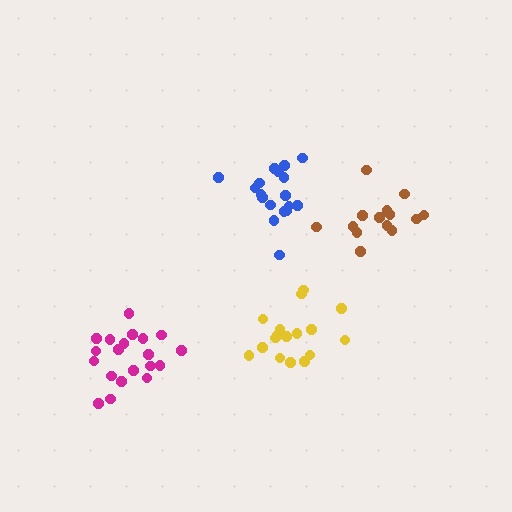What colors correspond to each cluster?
The clusters are colored: brown, yellow, magenta, blue.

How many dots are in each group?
Group 1: 14 dots, Group 2: 17 dots, Group 3: 20 dots, Group 4: 18 dots (69 total).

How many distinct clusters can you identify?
There are 4 distinct clusters.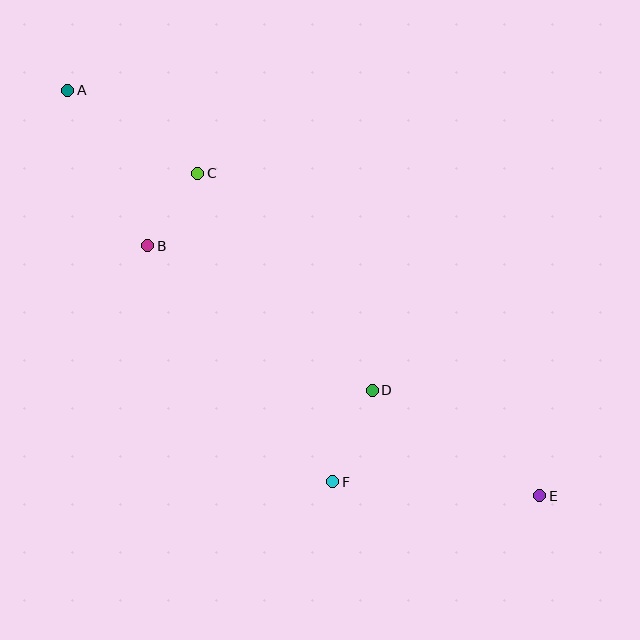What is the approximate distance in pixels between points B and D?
The distance between B and D is approximately 267 pixels.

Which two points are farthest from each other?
Points A and E are farthest from each other.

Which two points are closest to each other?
Points B and C are closest to each other.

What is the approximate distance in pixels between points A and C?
The distance between A and C is approximately 154 pixels.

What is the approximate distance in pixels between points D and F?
The distance between D and F is approximately 100 pixels.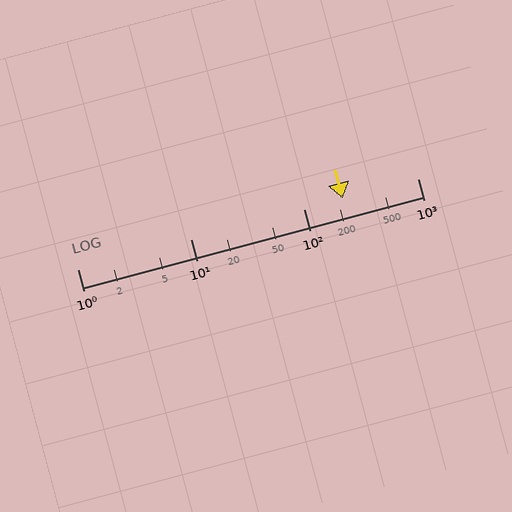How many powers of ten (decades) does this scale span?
The scale spans 3 decades, from 1 to 1000.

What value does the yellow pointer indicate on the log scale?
The pointer indicates approximately 220.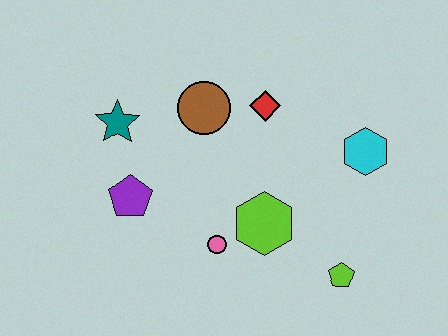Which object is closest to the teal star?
The purple pentagon is closest to the teal star.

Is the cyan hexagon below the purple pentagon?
No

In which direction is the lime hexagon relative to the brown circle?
The lime hexagon is below the brown circle.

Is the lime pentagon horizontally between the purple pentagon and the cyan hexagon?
Yes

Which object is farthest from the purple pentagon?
The cyan hexagon is farthest from the purple pentagon.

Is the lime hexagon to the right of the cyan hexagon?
No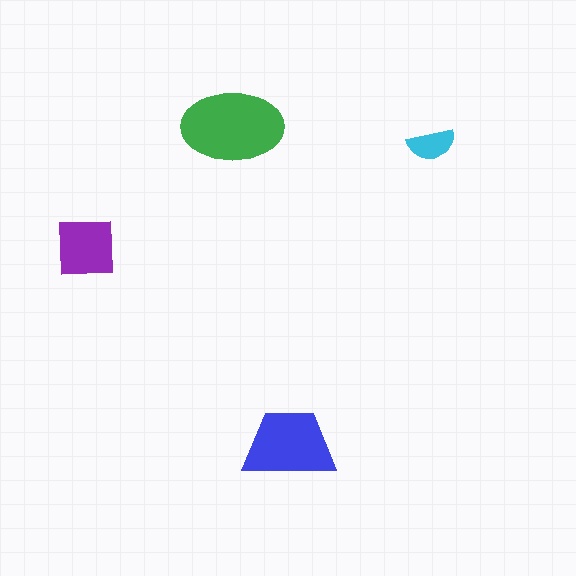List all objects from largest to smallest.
The green ellipse, the blue trapezoid, the purple square, the cyan semicircle.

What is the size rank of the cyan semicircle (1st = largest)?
4th.